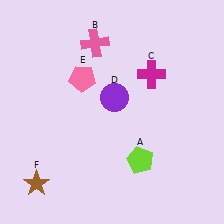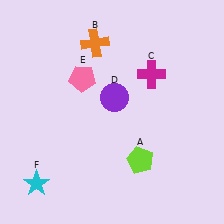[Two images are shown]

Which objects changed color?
B changed from pink to orange. F changed from brown to cyan.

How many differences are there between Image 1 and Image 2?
There are 2 differences between the two images.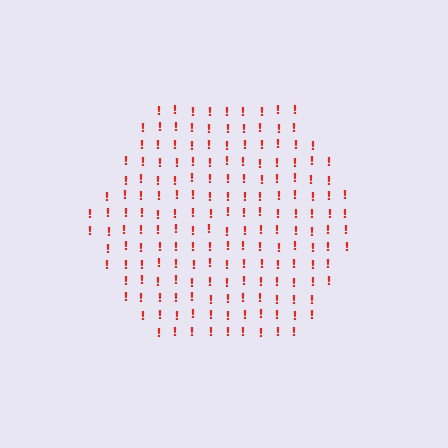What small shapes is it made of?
It is made of small exclamation marks.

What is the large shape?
The large shape is a hexagon.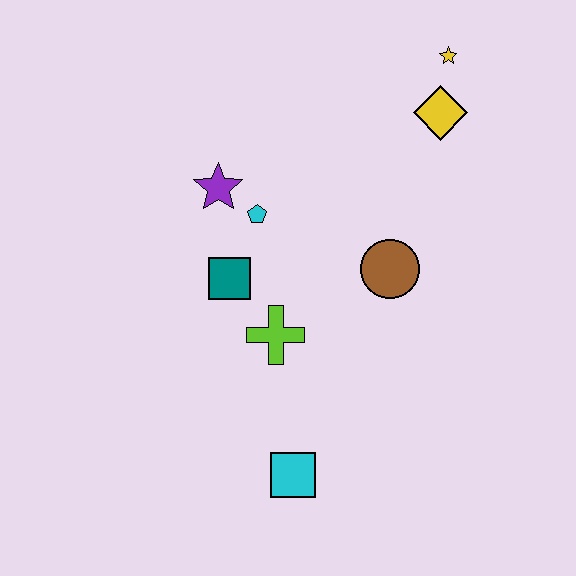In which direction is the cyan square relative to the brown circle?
The cyan square is below the brown circle.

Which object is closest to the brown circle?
The lime cross is closest to the brown circle.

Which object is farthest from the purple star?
The cyan square is farthest from the purple star.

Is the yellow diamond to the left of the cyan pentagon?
No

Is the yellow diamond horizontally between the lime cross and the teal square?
No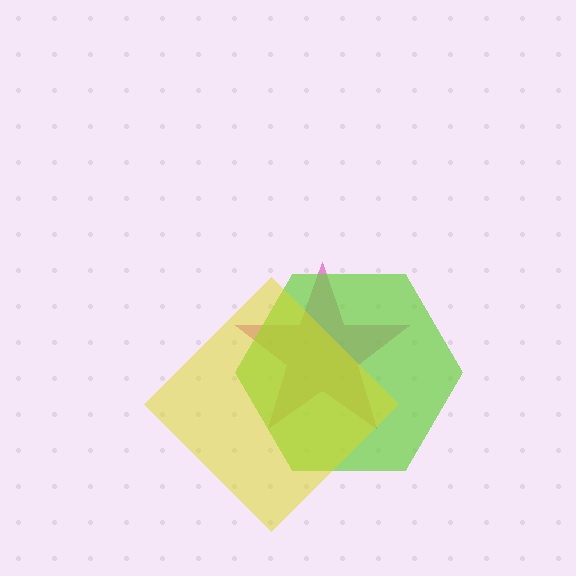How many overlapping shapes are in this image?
There are 3 overlapping shapes in the image.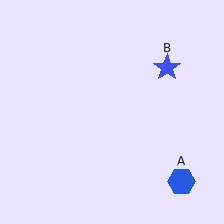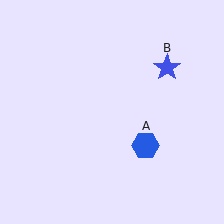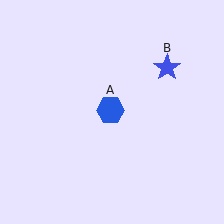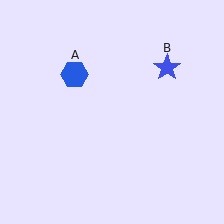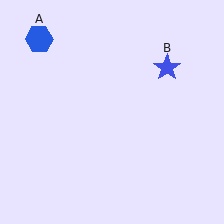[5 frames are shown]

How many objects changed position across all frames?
1 object changed position: blue hexagon (object A).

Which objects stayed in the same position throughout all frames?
Blue star (object B) remained stationary.